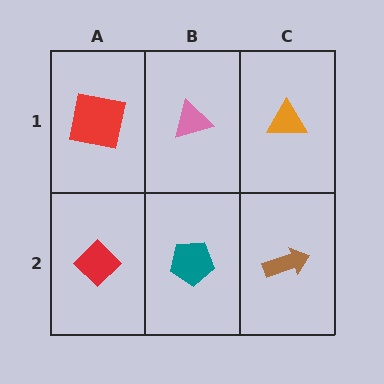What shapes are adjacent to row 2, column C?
An orange triangle (row 1, column C), a teal pentagon (row 2, column B).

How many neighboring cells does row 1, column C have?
2.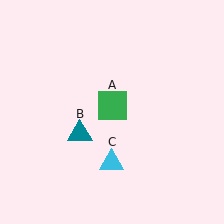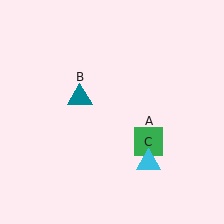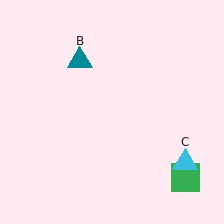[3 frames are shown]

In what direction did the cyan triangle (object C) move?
The cyan triangle (object C) moved right.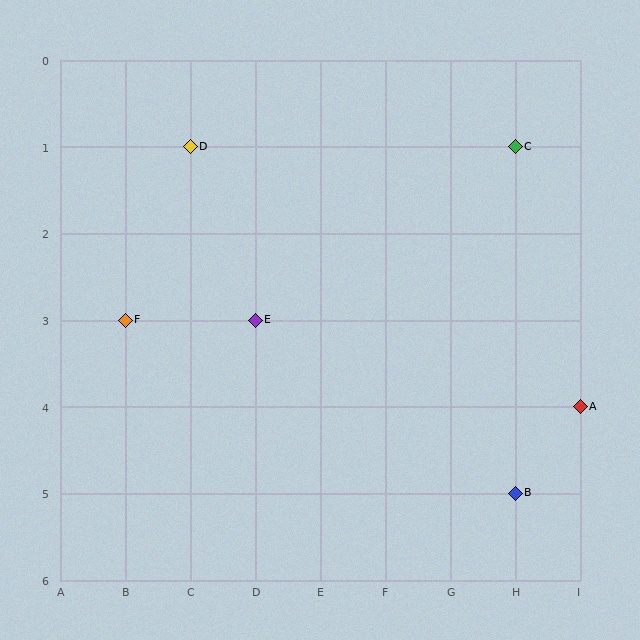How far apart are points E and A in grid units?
Points E and A are 5 columns and 1 row apart (about 5.1 grid units diagonally).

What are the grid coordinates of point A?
Point A is at grid coordinates (I, 4).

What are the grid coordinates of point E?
Point E is at grid coordinates (D, 3).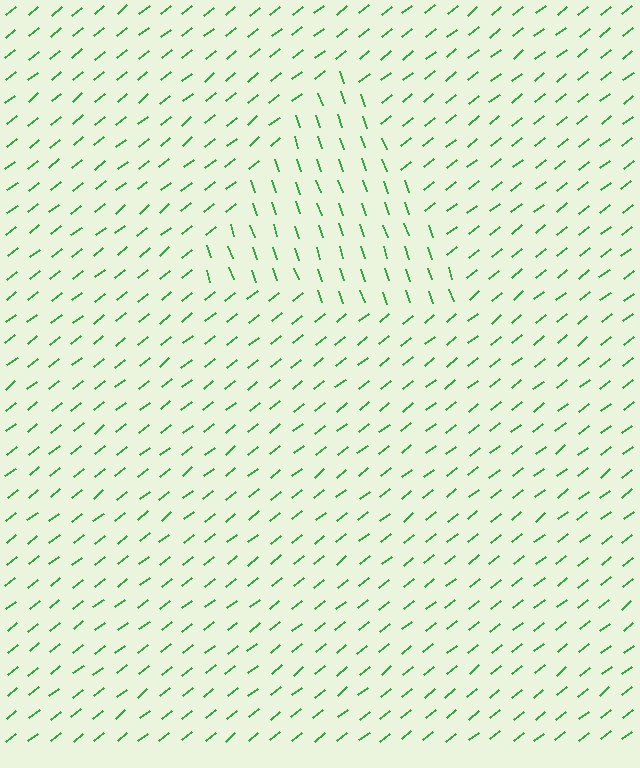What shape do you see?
I see a triangle.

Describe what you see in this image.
The image is filled with small green line segments. A triangle region in the image has lines oriented differently from the surrounding lines, creating a visible texture boundary.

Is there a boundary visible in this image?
Yes, there is a texture boundary formed by a change in line orientation.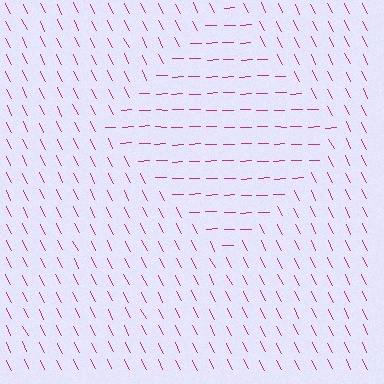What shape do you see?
I see a diamond.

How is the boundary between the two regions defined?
The boundary is defined purely by a change in line orientation (approximately 65 degrees difference). All lines are the same color and thickness.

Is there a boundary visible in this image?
Yes, there is a texture boundary formed by a change in line orientation.